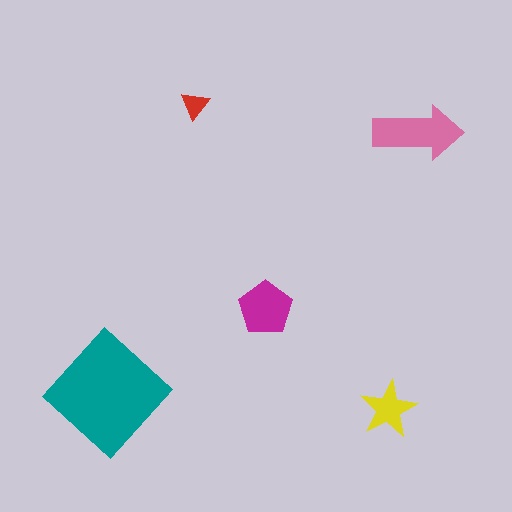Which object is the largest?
The teal diamond.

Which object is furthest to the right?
The pink arrow is rightmost.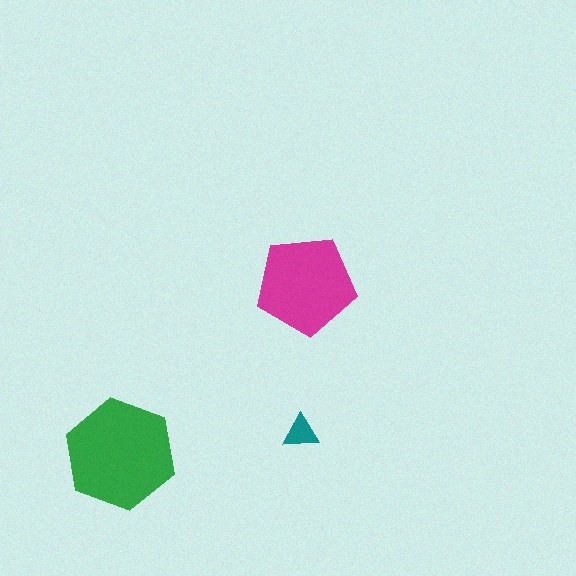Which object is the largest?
The green hexagon.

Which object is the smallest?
The teal triangle.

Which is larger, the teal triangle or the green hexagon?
The green hexagon.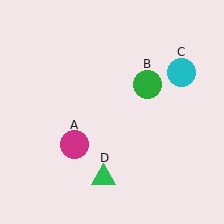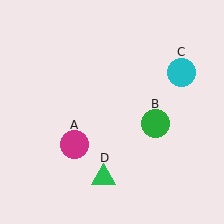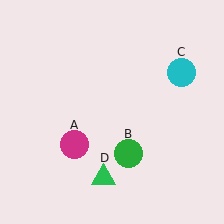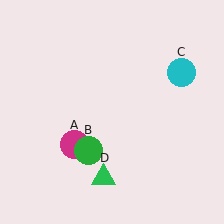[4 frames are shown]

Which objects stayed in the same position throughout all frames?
Magenta circle (object A) and cyan circle (object C) and green triangle (object D) remained stationary.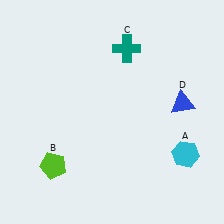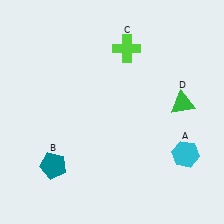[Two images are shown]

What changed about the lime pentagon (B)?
In Image 1, B is lime. In Image 2, it changed to teal.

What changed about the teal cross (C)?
In Image 1, C is teal. In Image 2, it changed to lime.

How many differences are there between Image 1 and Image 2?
There are 3 differences between the two images.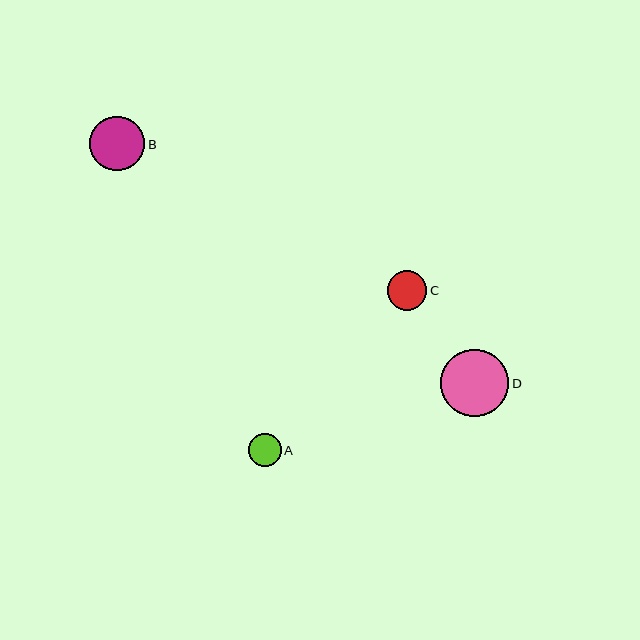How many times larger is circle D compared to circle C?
Circle D is approximately 1.7 times the size of circle C.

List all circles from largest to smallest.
From largest to smallest: D, B, C, A.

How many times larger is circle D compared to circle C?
Circle D is approximately 1.7 times the size of circle C.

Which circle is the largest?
Circle D is the largest with a size of approximately 68 pixels.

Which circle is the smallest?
Circle A is the smallest with a size of approximately 33 pixels.